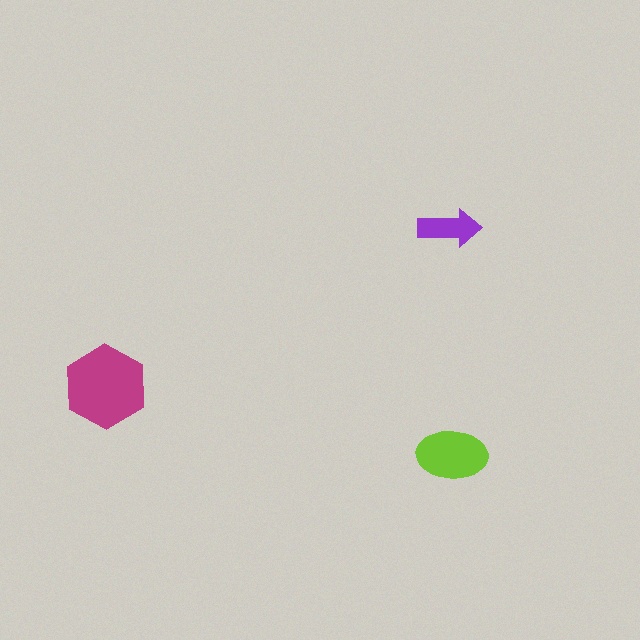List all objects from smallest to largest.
The purple arrow, the lime ellipse, the magenta hexagon.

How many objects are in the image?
There are 3 objects in the image.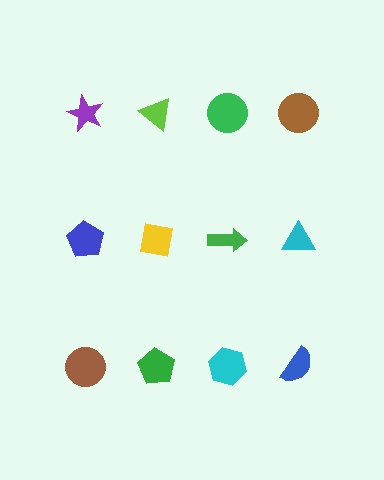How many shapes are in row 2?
4 shapes.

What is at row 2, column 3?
A green arrow.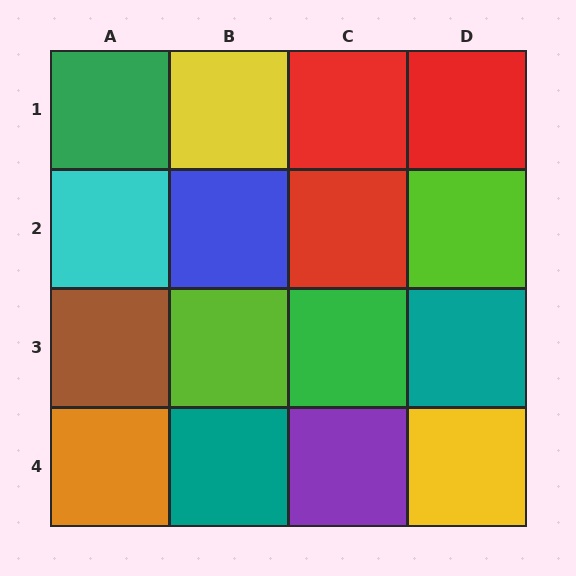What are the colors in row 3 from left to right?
Brown, lime, green, teal.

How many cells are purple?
1 cell is purple.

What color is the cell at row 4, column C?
Purple.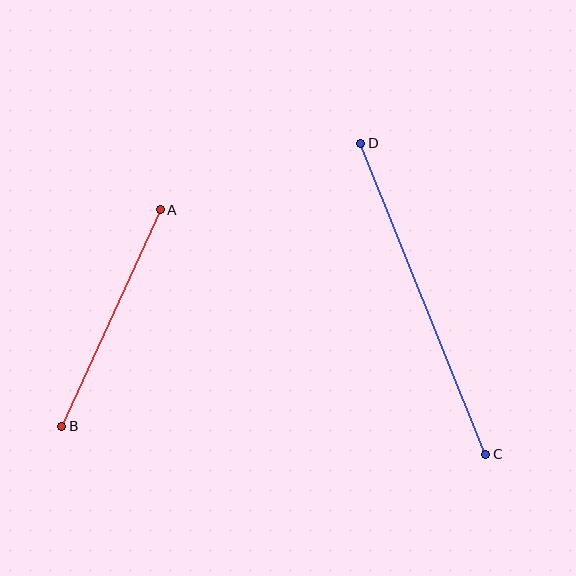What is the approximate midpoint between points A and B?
The midpoint is at approximately (111, 318) pixels.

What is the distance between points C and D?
The distance is approximately 335 pixels.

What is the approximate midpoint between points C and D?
The midpoint is at approximately (423, 299) pixels.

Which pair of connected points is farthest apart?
Points C and D are farthest apart.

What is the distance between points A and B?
The distance is approximately 238 pixels.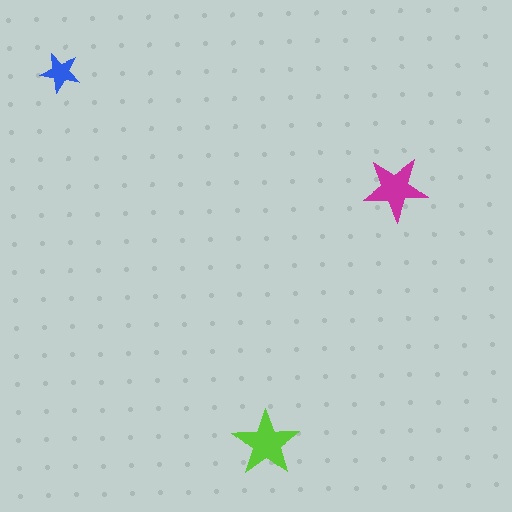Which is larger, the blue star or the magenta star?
The magenta one.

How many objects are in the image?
There are 3 objects in the image.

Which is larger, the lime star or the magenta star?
The lime one.